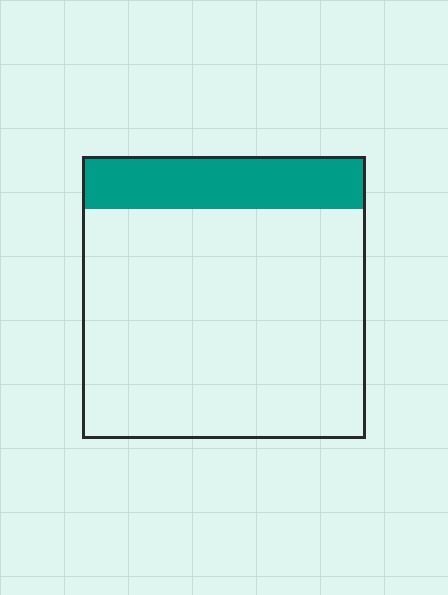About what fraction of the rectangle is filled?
About one fifth (1/5).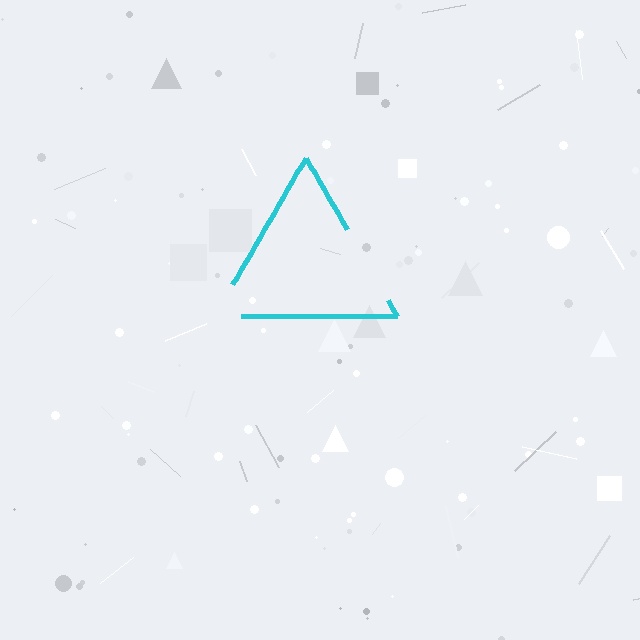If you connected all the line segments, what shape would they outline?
They would outline a triangle.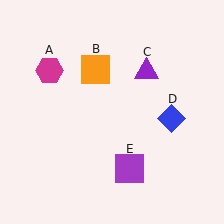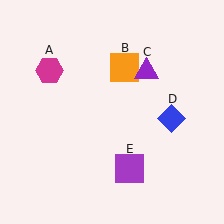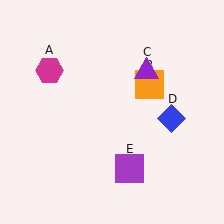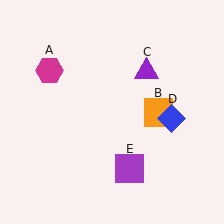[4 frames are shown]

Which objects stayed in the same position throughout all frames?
Magenta hexagon (object A) and purple triangle (object C) and blue diamond (object D) and purple square (object E) remained stationary.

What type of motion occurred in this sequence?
The orange square (object B) rotated clockwise around the center of the scene.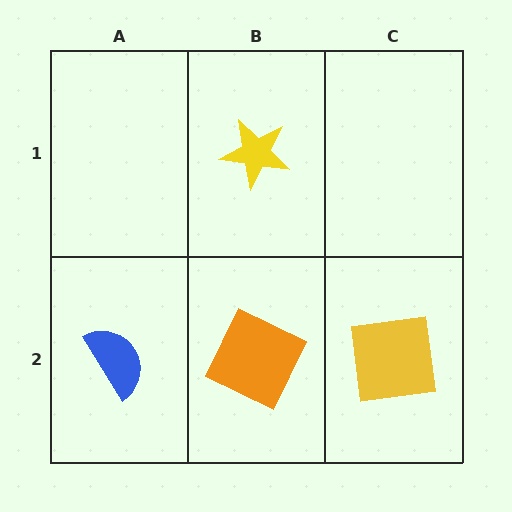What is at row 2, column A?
A blue semicircle.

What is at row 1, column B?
A yellow star.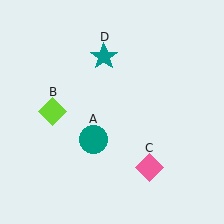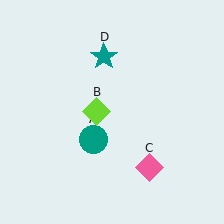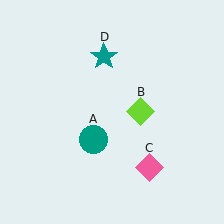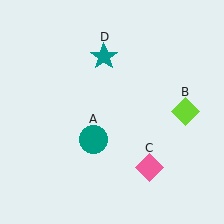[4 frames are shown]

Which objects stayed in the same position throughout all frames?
Teal circle (object A) and pink diamond (object C) and teal star (object D) remained stationary.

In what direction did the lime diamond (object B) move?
The lime diamond (object B) moved right.